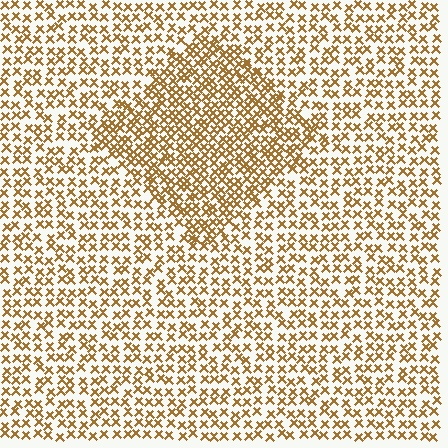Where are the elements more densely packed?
The elements are more densely packed inside the diamond boundary.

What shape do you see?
I see a diamond.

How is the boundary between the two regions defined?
The boundary is defined by a change in element density (approximately 1.7x ratio). All elements are the same color, size, and shape.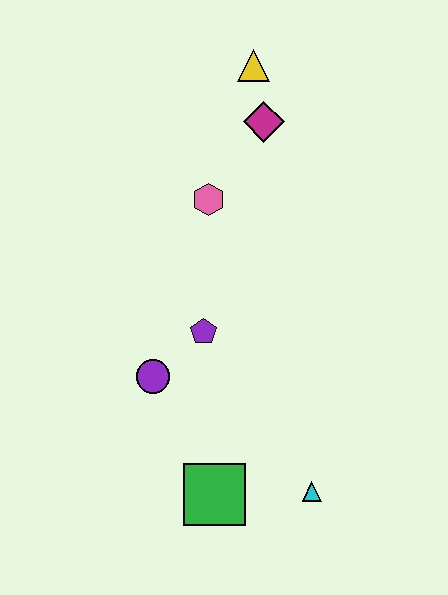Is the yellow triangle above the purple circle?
Yes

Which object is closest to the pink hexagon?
The magenta diamond is closest to the pink hexagon.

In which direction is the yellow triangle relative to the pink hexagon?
The yellow triangle is above the pink hexagon.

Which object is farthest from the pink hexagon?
The cyan triangle is farthest from the pink hexagon.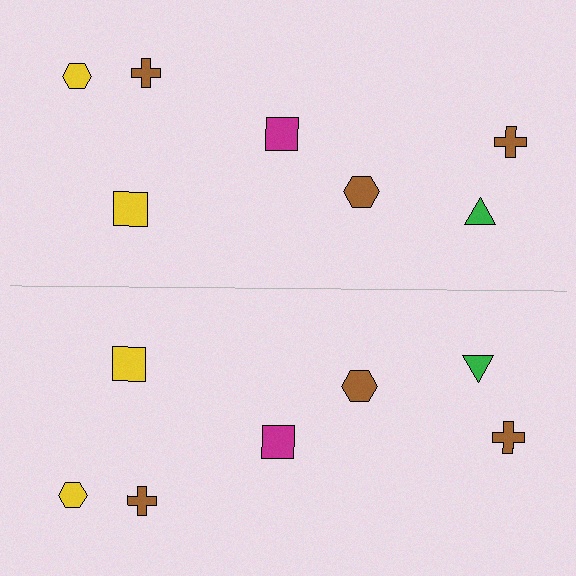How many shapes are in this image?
There are 14 shapes in this image.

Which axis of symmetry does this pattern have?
The pattern has a horizontal axis of symmetry running through the center of the image.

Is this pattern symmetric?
Yes, this pattern has bilateral (reflection) symmetry.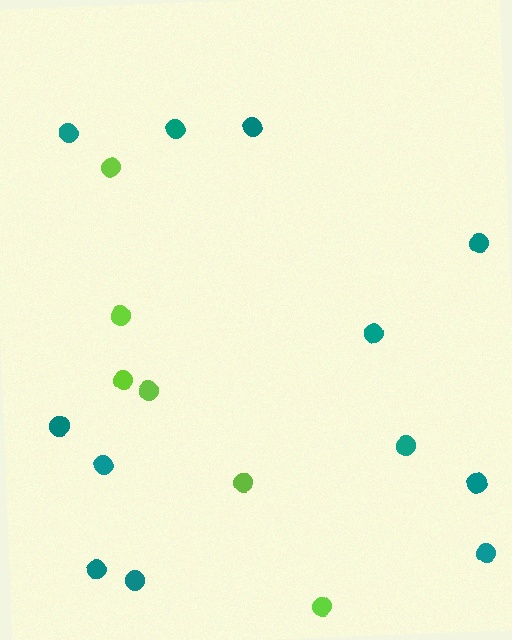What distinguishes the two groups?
There are 2 groups: one group of teal circles (12) and one group of lime circles (6).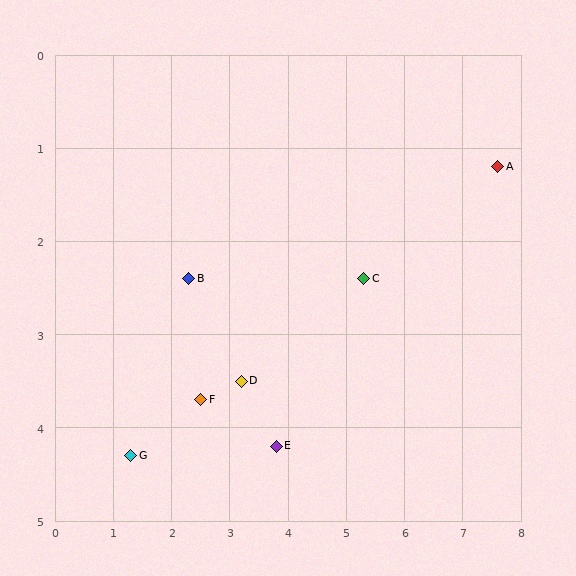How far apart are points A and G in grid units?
Points A and G are about 7.0 grid units apart.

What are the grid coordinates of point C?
Point C is at approximately (5.3, 2.4).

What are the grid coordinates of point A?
Point A is at approximately (7.6, 1.2).